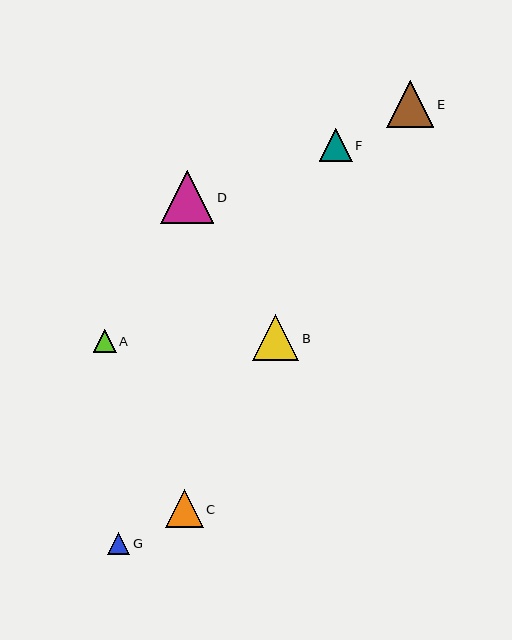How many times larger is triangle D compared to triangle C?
Triangle D is approximately 1.4 times the size of triangle C.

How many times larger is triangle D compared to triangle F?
Triangle D is approximately 1.6 times the size of triangle F.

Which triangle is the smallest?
Triangle G is the smallest with a size of approximately 22 pixels.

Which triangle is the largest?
Triangle D is the largest with a size of approximately 53 pixels.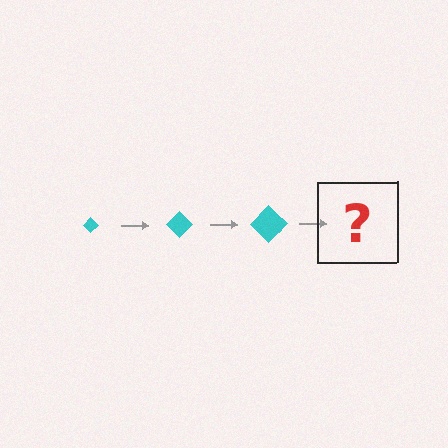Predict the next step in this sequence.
The next step is a cyan diamond, larger than the previous one.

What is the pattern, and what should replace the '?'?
The pattern is that the diamond gets progressively larger each step. The '?' should be a cyan diamond, larger than the previous one.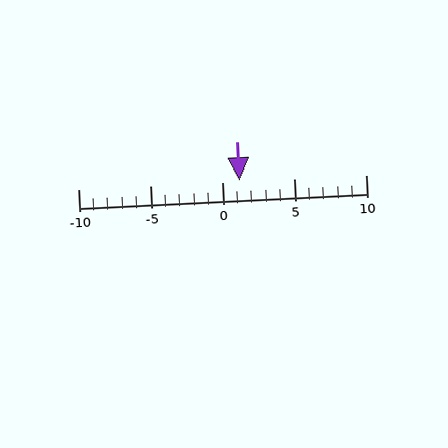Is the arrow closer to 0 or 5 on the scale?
The arrow is closer to 0.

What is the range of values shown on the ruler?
The ruler shows values from -10 to 10.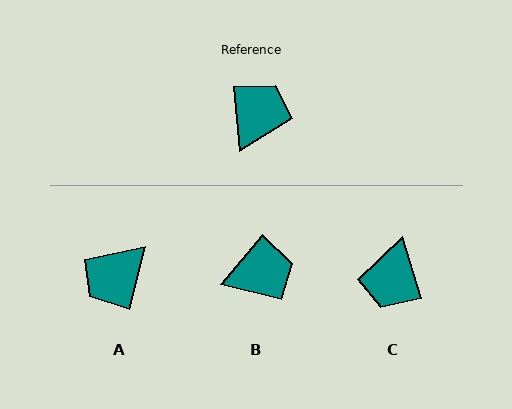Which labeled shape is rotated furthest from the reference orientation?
C, about 168 degrees away.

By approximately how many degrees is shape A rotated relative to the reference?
Approximately 160 degrees counter-clockwise.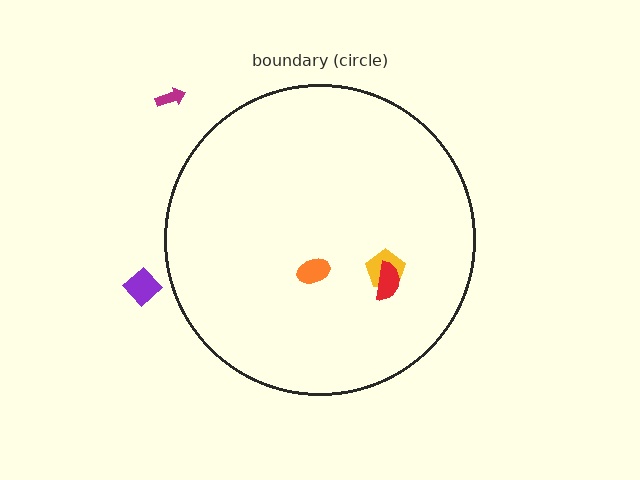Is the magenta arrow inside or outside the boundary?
Outside.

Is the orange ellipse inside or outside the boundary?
Inside.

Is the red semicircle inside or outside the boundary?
Inside.